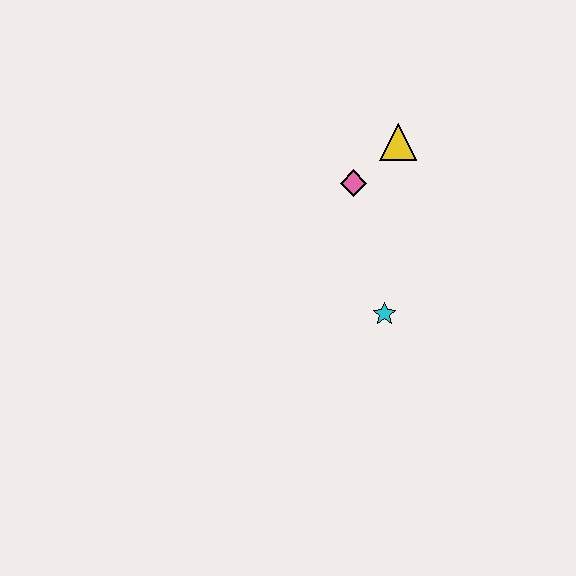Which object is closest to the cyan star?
The pink diamond is closest to the cyan star.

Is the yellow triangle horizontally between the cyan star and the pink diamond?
No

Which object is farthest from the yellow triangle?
The cyan star is farthest from the yellow triangle.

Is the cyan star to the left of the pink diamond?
No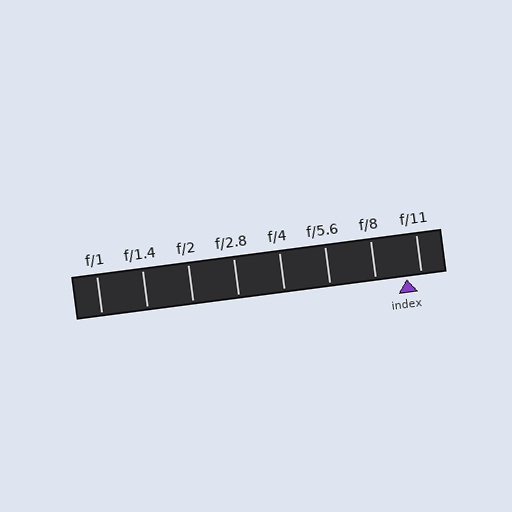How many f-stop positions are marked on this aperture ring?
There are 8 f-stop positions marked.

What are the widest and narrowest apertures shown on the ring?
The widest aperture shown is f/1 and the narrowest is f/11.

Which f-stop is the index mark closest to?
The index mark is closest to f/11.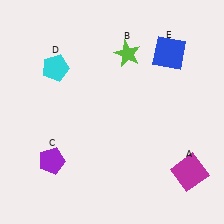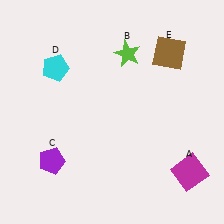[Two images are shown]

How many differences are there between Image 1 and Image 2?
There is 1 difference between the two images.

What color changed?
The square (E) changed from blue in Image 1 to brown in Image 2.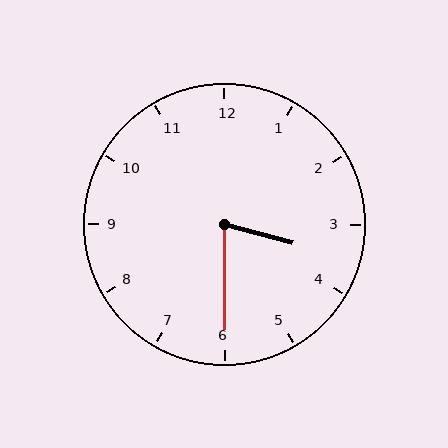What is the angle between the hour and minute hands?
Approximately 75 degrees.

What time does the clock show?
3:30.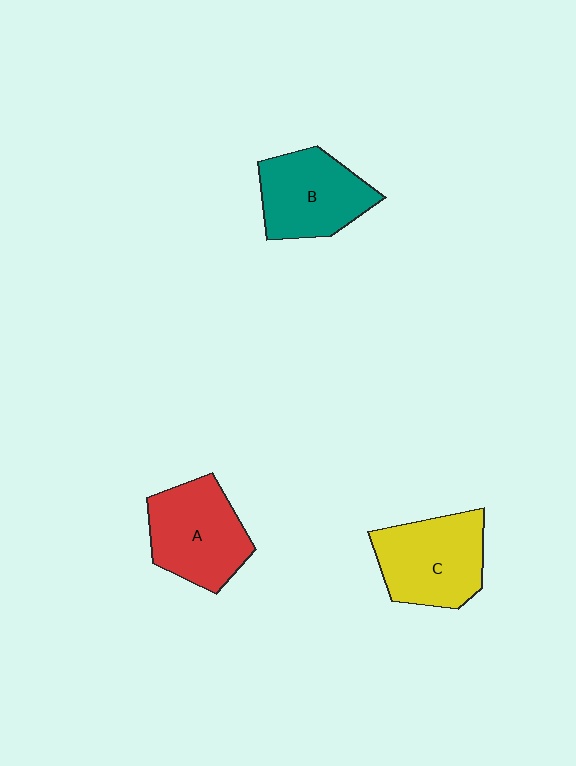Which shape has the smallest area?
Shape B (teal).